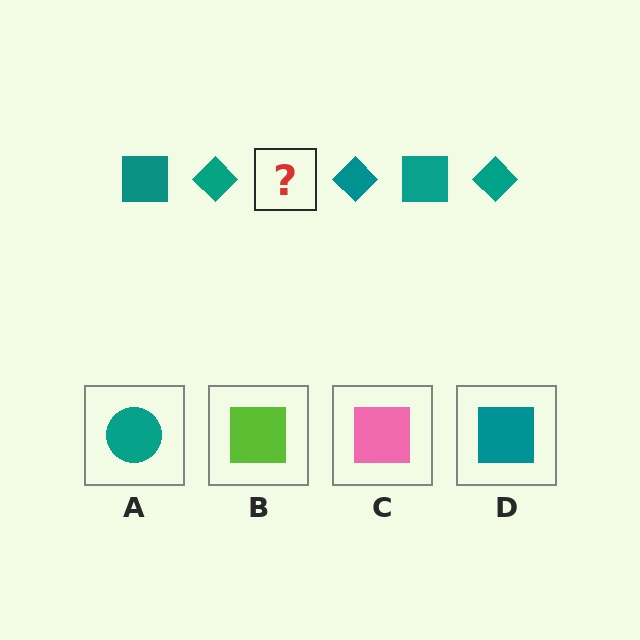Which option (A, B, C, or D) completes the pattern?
D.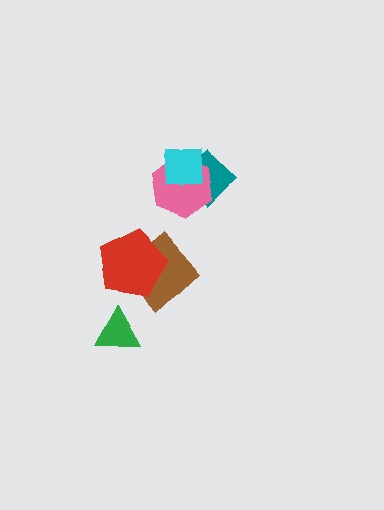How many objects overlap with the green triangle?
0 objects overlap with the green triangle.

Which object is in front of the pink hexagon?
The cyan square is in front of the pink hexagon.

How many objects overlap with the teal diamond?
2 objects overlap with the teal diamond.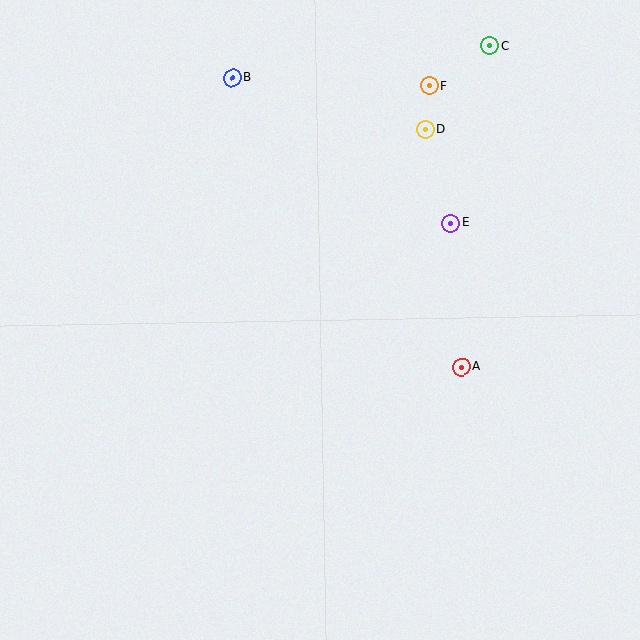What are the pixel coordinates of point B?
Point B is at (232, 78).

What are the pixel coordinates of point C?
Point C is at (490, 46).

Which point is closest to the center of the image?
Point A at (461, 367) is closest to the center.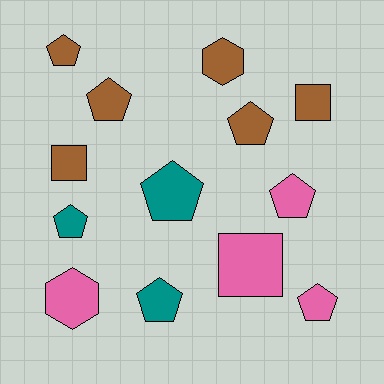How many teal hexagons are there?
There are no teal hexagons.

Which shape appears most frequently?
Pentagon, with 8 objects.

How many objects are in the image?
There are 13 objects.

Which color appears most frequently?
Brown, with 6 objects.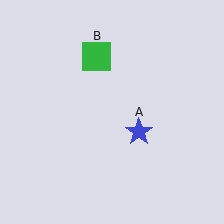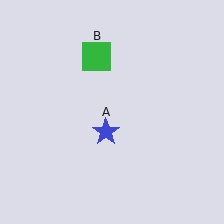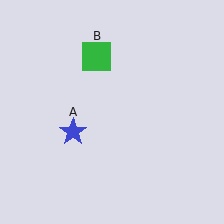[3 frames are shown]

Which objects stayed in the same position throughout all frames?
Green square (object B) remained stationary.